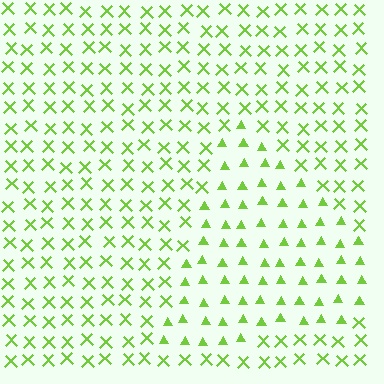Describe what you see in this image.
The image is filled with small lime elements arranged in a uniform grid. A triangle-shaped region contains triangles, while the surrounding area contains X marks. The boundary is defined purely by the change in element shape.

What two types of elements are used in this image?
The image uses triangles inside the triangle region and X marks outside it.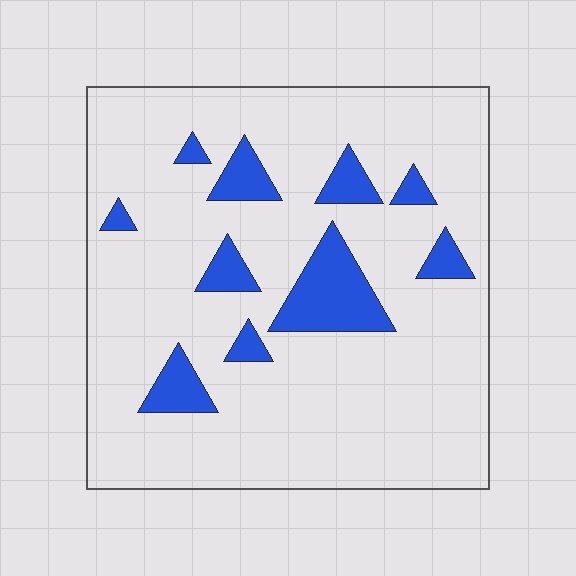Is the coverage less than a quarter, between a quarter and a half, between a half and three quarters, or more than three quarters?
Less than a quarter.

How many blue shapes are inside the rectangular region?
10.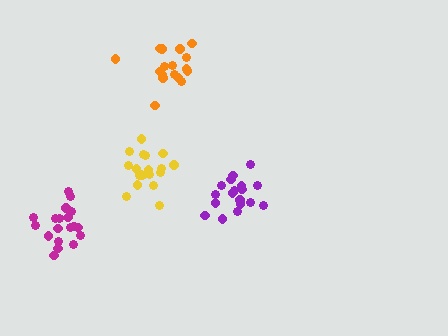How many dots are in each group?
Group 1: 19 dots, Group 2: 18 dots, Group 3: 17 dots, Group 4: 19 dots (73 total).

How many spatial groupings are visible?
There are 4 spatial groupings.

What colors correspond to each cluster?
The clusters are colored: magenta, purple, orange, yellow.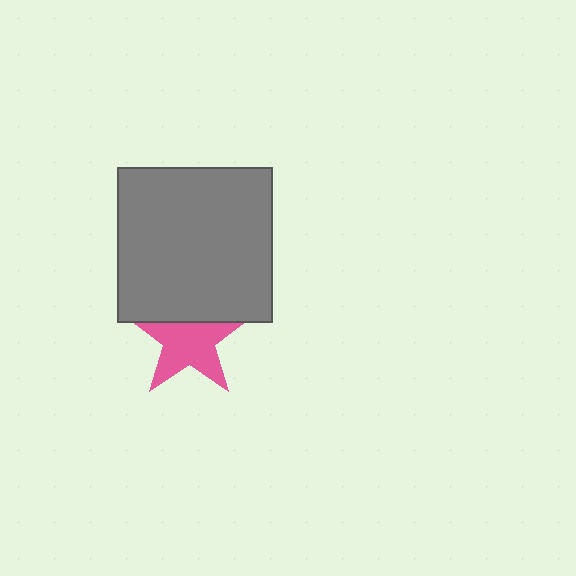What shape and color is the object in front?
The object in front is a gray square.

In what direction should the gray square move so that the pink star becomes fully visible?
The gray square should move up. That is the shortest direction to clear the overlap and leave the pink star fully visible.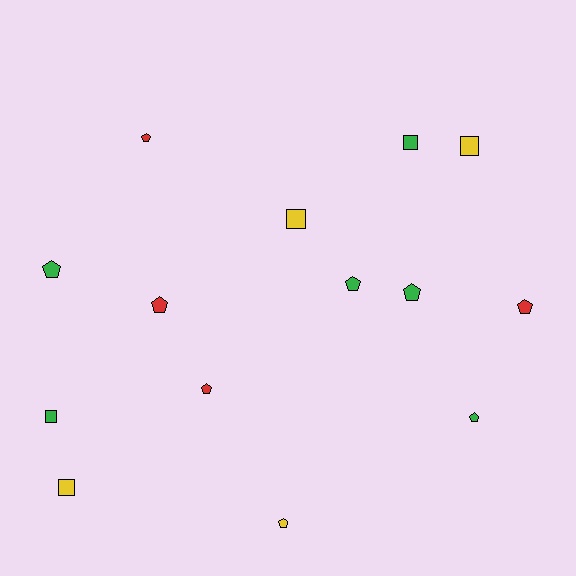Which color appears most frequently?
Green, with 6 objects.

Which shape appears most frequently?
Pentagon, with 9 objects.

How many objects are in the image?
There are 14 objects.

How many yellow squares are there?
There are 3 yellow squares.